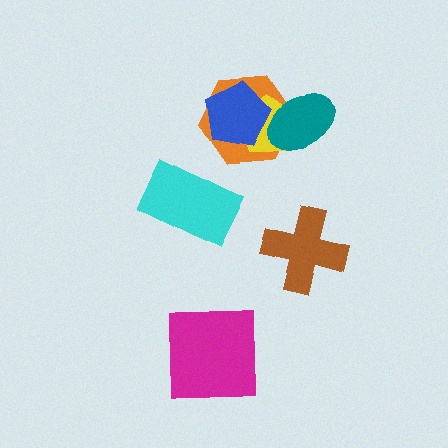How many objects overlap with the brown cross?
0 objects overlap with the brown cross.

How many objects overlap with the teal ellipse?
2 objects overlap with the teal ellipse.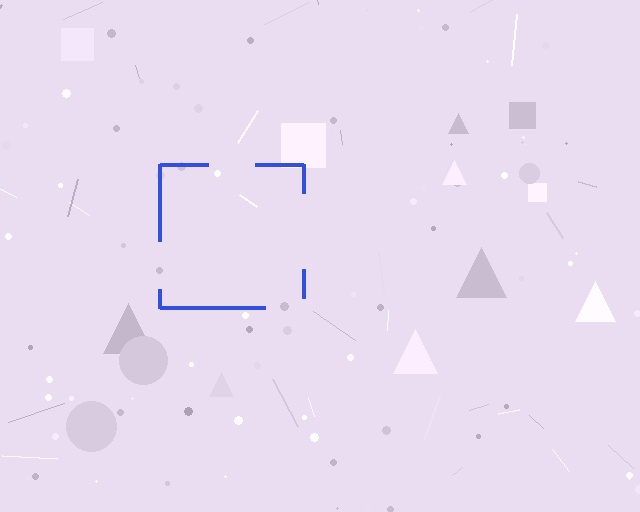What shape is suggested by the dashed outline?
The dashed outline suggests a square.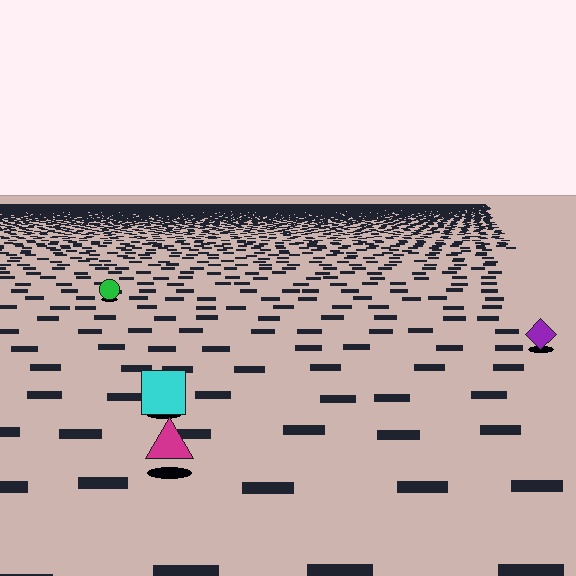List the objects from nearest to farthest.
From nearest to farthest: the magenta triangle, the cyan square, the purple diamond, the green circle.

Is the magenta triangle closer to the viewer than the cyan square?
Yes. The magenta triangle is closer — you can tell from the texture gradient: the ground texture is coarser near it.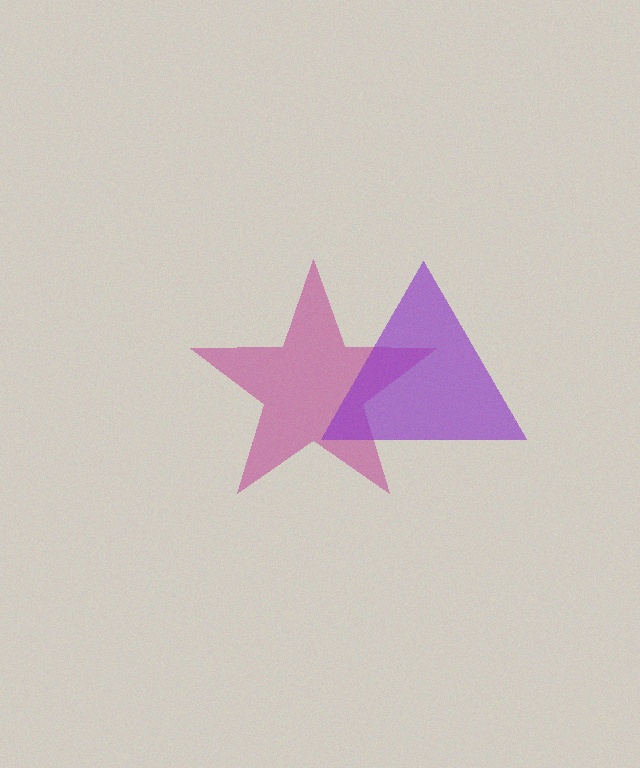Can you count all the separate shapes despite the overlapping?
Yes, there are 2 separate shapes.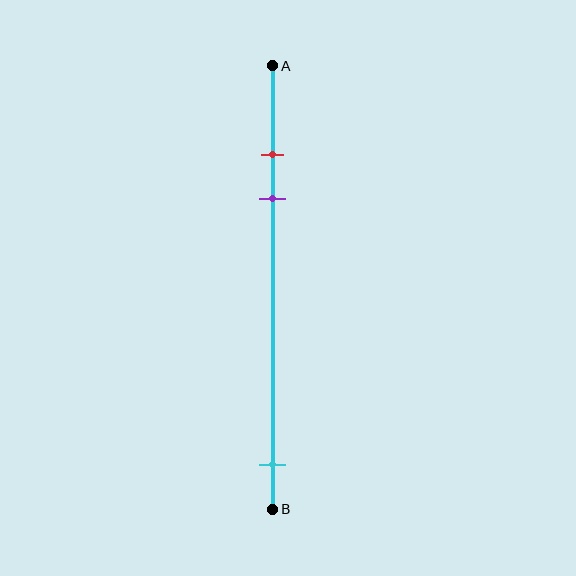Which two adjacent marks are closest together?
The red and purple marks are the closest adjacent pair.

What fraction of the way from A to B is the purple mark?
The purple mark is approximately 30% (0.3) of the way from A to B.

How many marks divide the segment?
There are 3 marks dividing the segment.